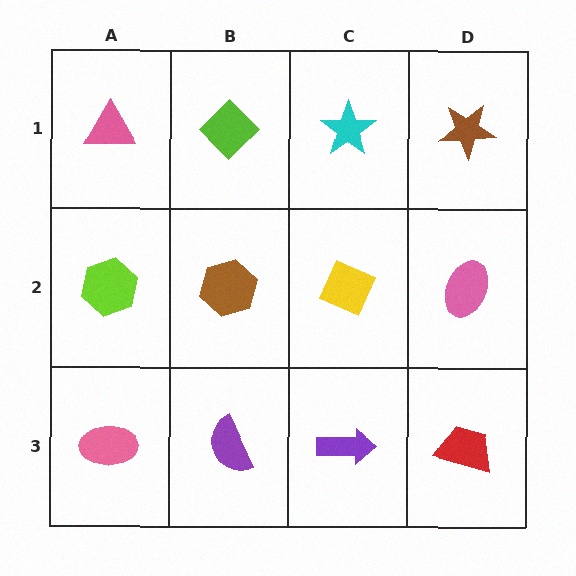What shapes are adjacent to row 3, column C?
A yellow diamond (row 2, column C), a purple semicircle (row 3, column B), a red trapezoid (row 3, column D).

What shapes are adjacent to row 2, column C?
A cyan star (row 1, column C), a purple arrow (row 3, column C), a brown hexagon (row 2, column B), a pink ellipse (row 2, column D).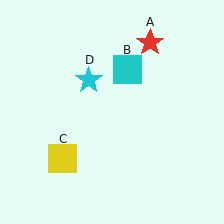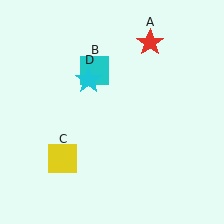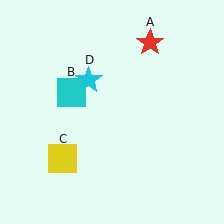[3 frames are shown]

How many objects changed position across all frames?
1 object changed position: cyan square (object B).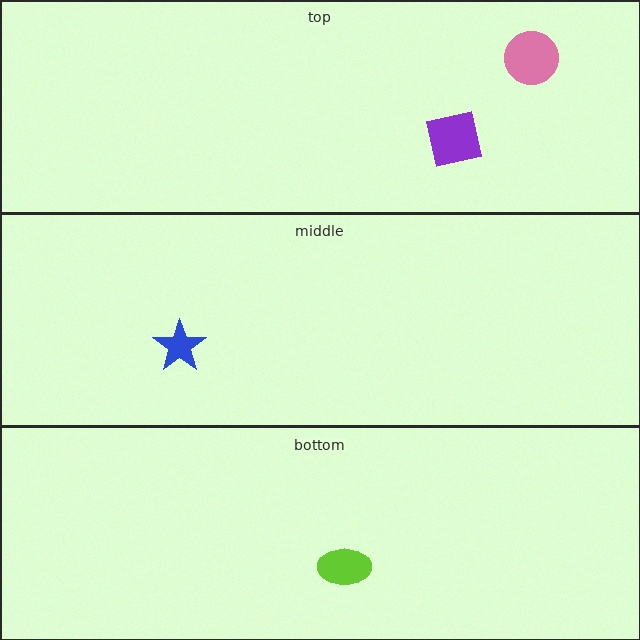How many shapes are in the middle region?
1.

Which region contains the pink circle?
The top region.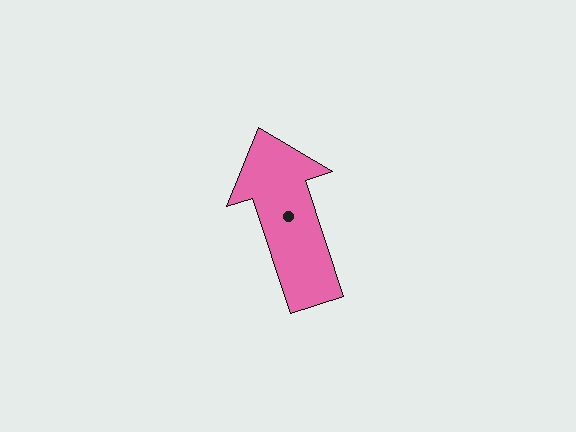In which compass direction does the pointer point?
North.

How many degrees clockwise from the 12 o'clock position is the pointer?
Approximately 342 degrees.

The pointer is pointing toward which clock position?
Roughly 11 o'clock.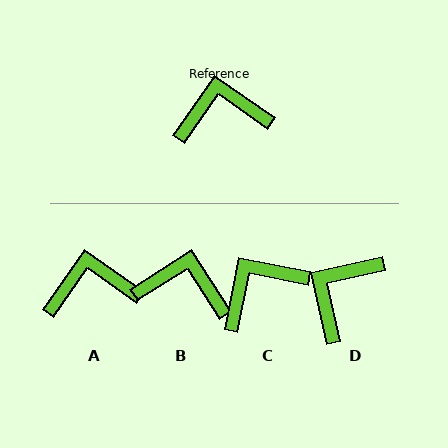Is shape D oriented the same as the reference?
No, it is off by about 47 degrees.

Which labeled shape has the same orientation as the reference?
A.